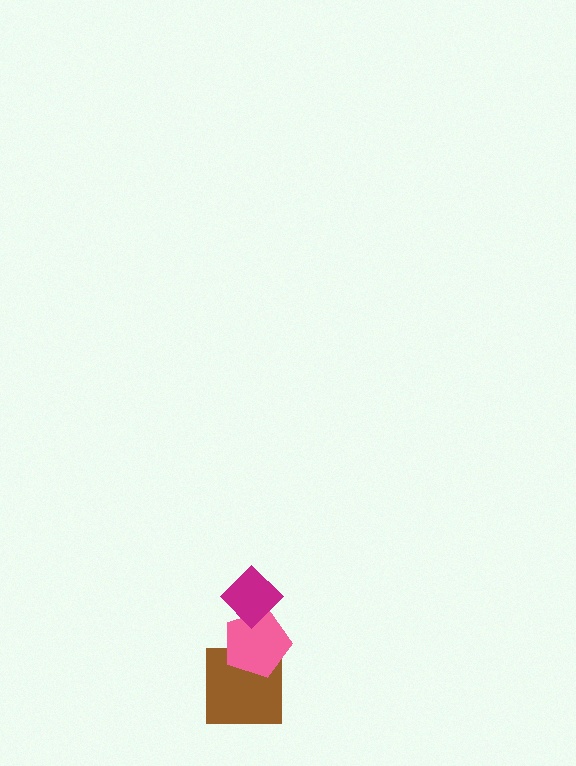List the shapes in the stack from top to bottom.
From top to bottom: the magenta diamond, the pink pentagon, the brown square.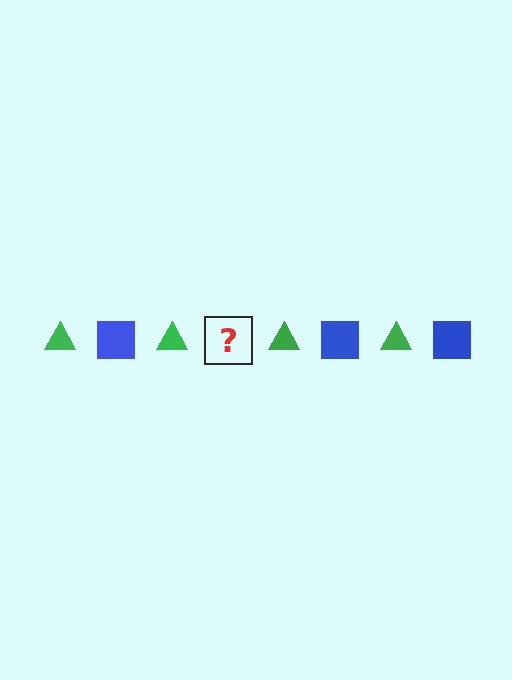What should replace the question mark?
The question mark should be replaced with a blue square.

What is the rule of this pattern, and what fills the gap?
The rule is that the pattern alternates between green triangle and blue square. The gap should be filled with a blue square.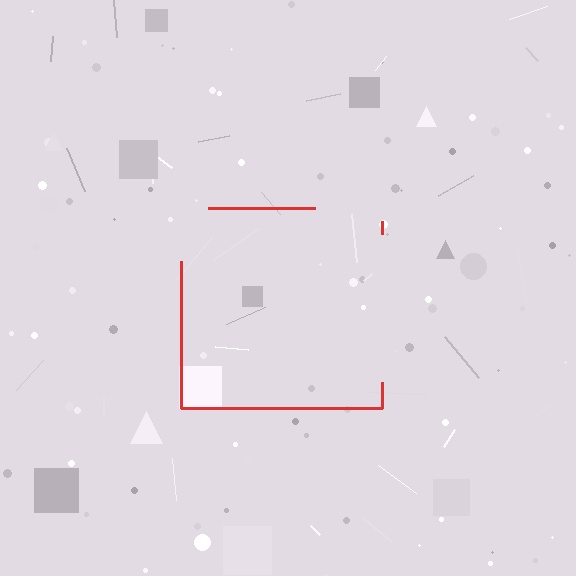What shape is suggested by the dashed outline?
The dashed outline suggests a square.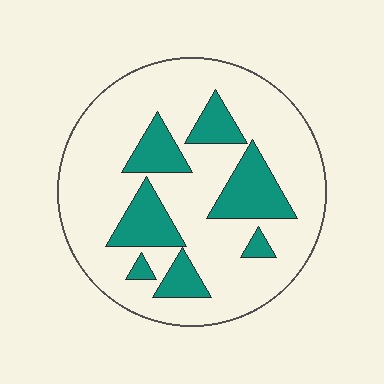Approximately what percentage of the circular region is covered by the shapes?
Approximately 25%.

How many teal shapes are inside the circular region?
7.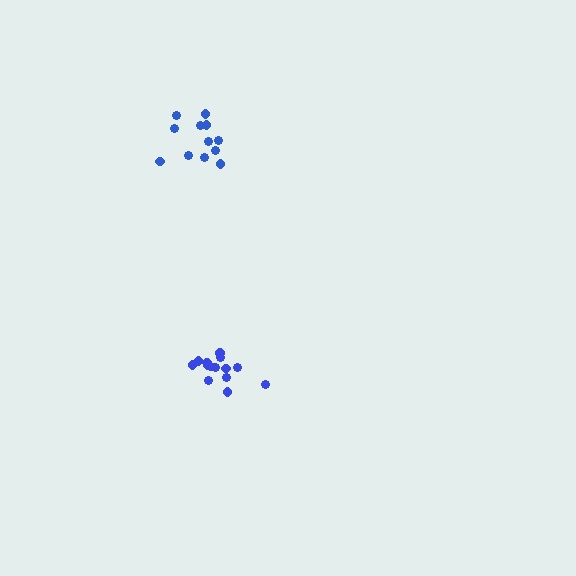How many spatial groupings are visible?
There are 2 spatial groupings.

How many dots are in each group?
Group 1: 12 dots, Group 2: 14 dots (26 total).